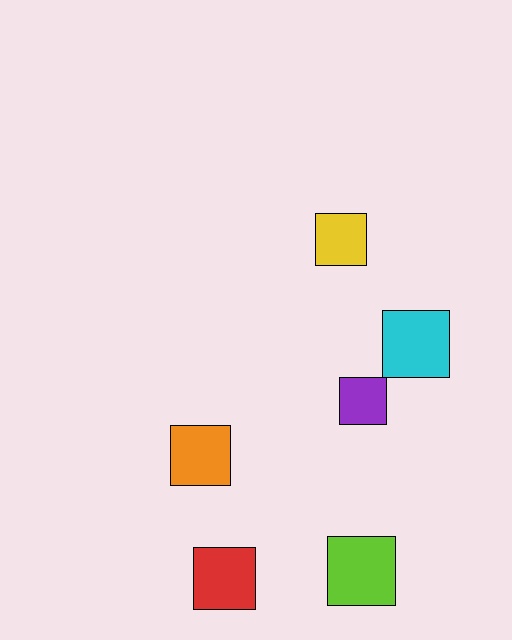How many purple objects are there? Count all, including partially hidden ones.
There is 1 purple object.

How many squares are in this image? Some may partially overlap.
There are 6 squares.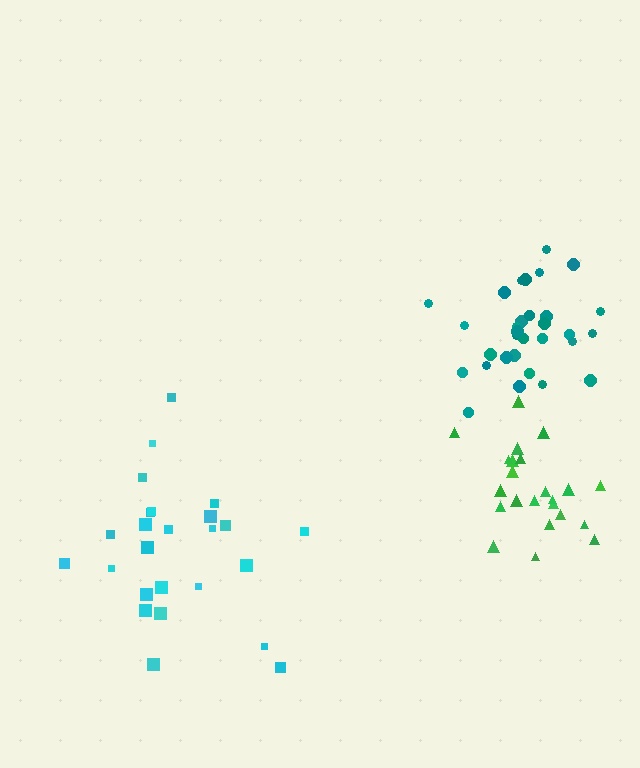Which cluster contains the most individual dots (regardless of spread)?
Teal (31).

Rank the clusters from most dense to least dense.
teal, green, cyan.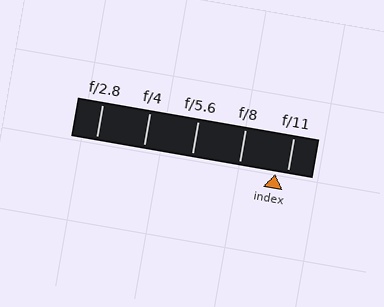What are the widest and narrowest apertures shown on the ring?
The widest aperture shown is f/2.8 and the narrowest is f/11.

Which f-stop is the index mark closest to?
The index mark is closest to f/11.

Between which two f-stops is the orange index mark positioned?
The index mark is between f/8 and f/11.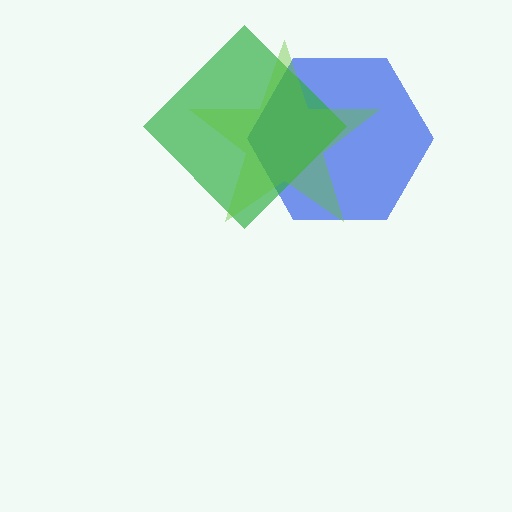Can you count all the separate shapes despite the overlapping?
Yes, there are 3 separate shapes.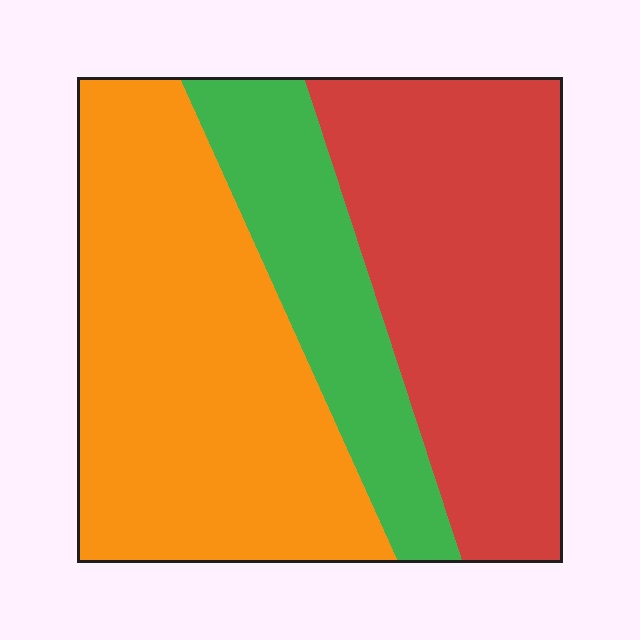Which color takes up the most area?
Orange, at roughly 45%.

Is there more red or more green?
Red.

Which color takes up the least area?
Green, at roughly 20%.